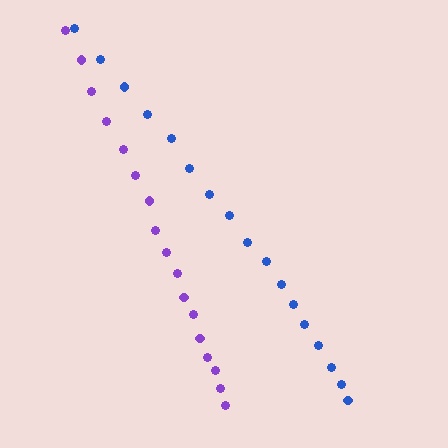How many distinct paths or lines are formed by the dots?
There are 2 distinct paths.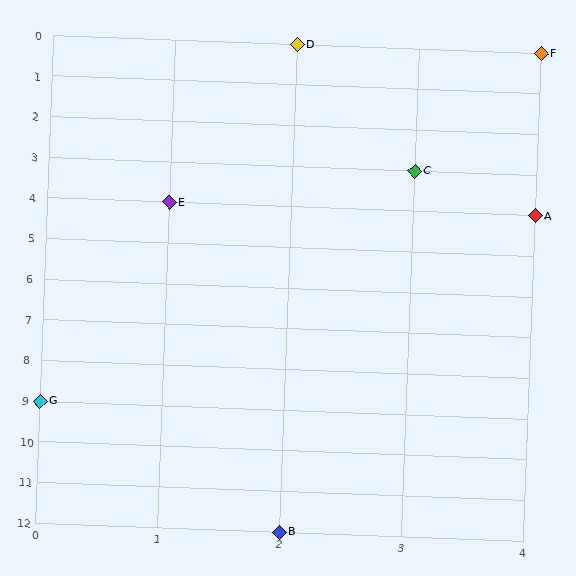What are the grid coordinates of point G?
Point G is at grid coordinates (0, 9).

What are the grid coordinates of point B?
Point B is at grid coordinates (2, 12).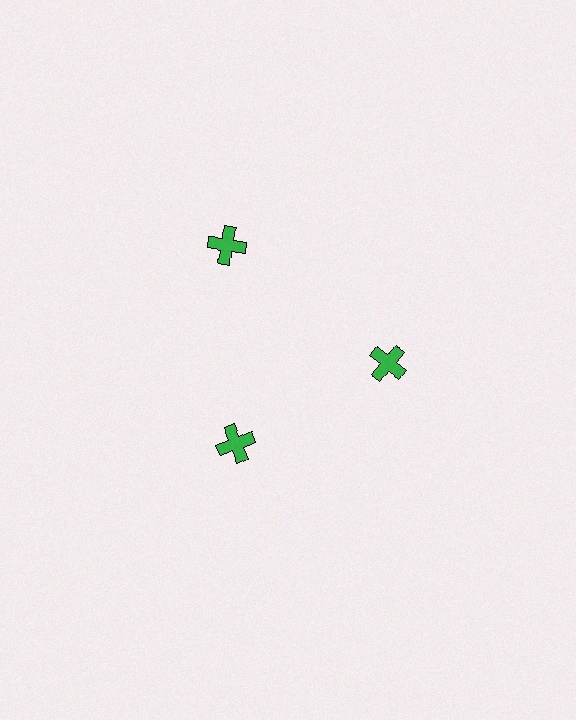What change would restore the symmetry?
The symmetry would be restored by moving it inward, back onto the ring so that all 3 crosses sit at equal angles and equal distance from the center.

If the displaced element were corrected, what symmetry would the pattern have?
It would have 3-fold rotational symmetry — the pattern would map onto itself every 120 degrees.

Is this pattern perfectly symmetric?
No. The 3 green crosses are arranged in a ring, but one element near the 11 o'clock position is pushed outward from the center, breaking the 3-fold rotational symmetry.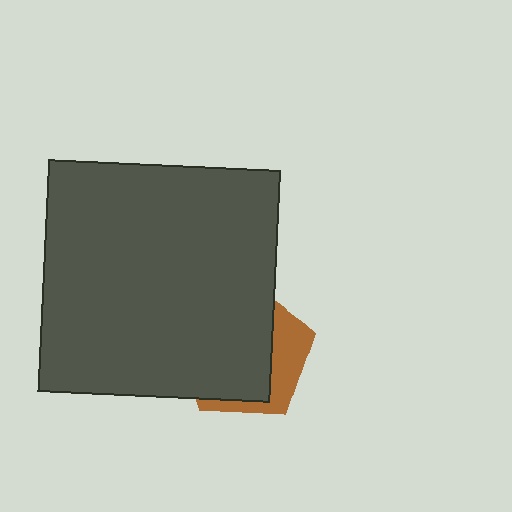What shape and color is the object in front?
The object in front is a dark gray square.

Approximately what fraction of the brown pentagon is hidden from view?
Roughly 70% of the brown pentagon is hidden behind the dark gray square.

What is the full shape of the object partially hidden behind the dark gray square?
The partially hidden object is a brown pentagon.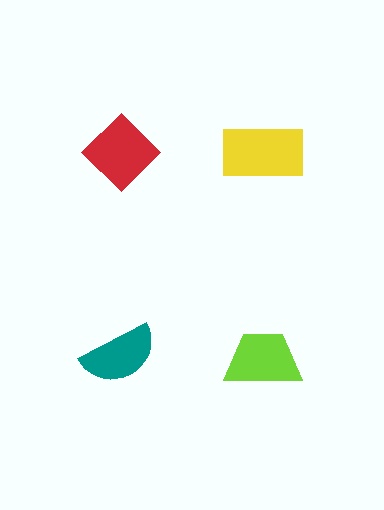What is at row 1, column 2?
A yellow rectangle.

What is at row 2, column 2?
A lime trapezoid.